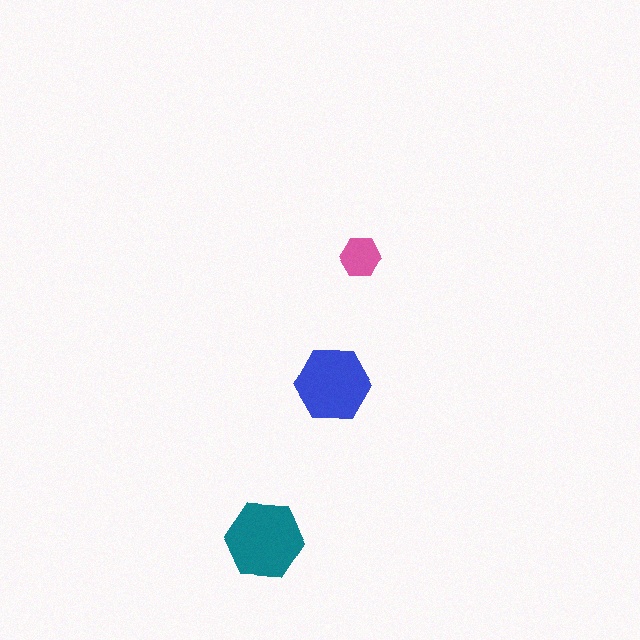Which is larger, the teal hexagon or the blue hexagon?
The teal one.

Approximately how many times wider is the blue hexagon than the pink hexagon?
About 2 times wider.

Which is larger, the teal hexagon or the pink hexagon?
The teal one.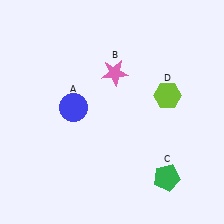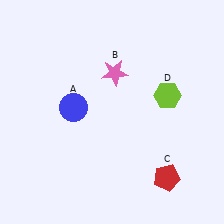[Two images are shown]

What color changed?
The pentagon (C) changed from green in Image 1 to red in Image 2.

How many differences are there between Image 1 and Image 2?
There is 1 difference between the two images.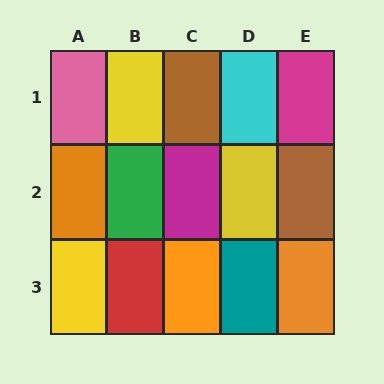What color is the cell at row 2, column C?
Magenta.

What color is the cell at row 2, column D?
Yellow.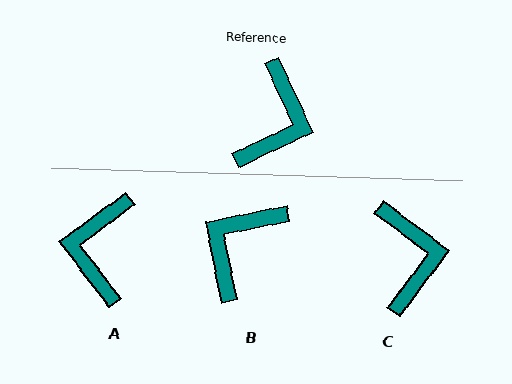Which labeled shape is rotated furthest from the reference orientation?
A, about 168 degrees away.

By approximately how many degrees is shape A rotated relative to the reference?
Approximately 168 degrees clockwise.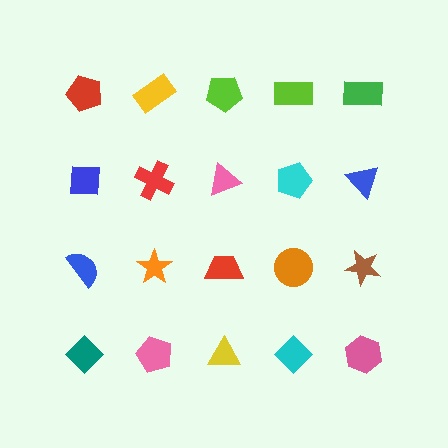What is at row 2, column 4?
A cyan pentagon.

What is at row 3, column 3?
A red trapezoid.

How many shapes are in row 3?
5 shapes.